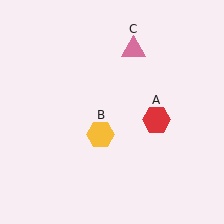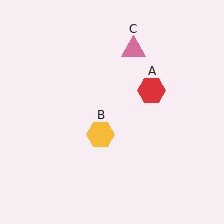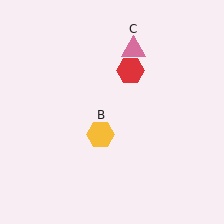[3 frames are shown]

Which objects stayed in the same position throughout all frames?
Yellow hexagon (object B) and pink triangle (object C) remained stationary.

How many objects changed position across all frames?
1 object changed position: red hexagon (object A).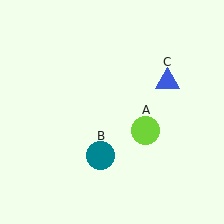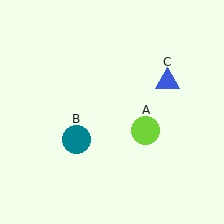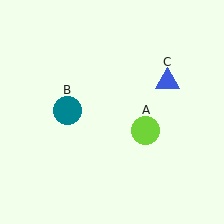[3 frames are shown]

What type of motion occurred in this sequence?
The teal circle (object B) rotated clockwise around the center of the scene.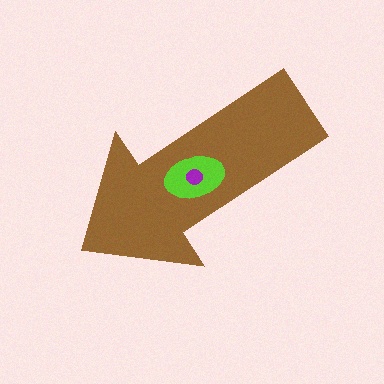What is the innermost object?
The purple circle.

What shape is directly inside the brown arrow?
The lime ellipse.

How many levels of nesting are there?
3.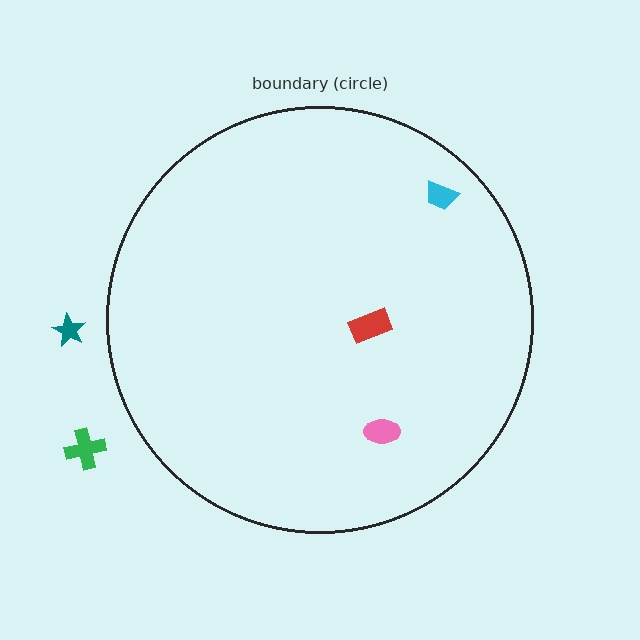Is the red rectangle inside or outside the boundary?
Inside.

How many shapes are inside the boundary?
3 inside, 2 outside.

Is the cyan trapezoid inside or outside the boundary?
Inside.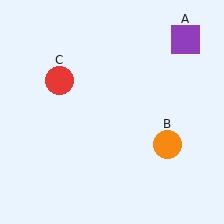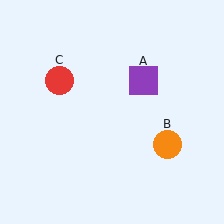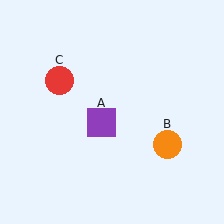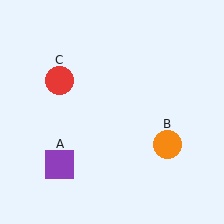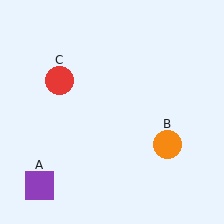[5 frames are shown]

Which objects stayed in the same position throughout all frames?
Orange circle (object B) and red circle (object C) remained stationary.